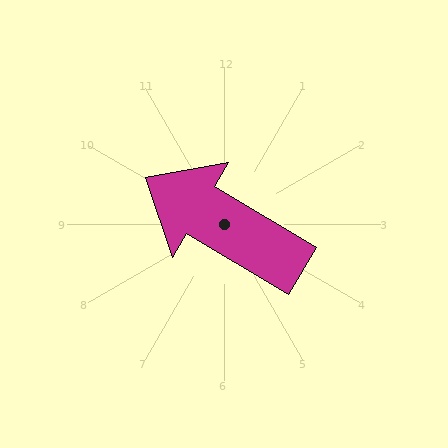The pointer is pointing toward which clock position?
Roughly 10 o'clock.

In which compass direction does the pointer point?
Northwest.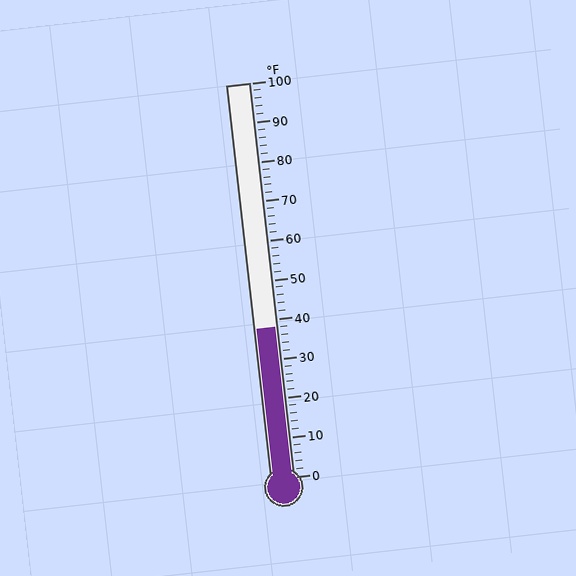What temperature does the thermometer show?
The thermometer shows approximately 38°F.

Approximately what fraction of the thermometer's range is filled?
The thermometer is filled to approximately 40% of its range.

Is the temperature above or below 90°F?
The temperature is below 90°F.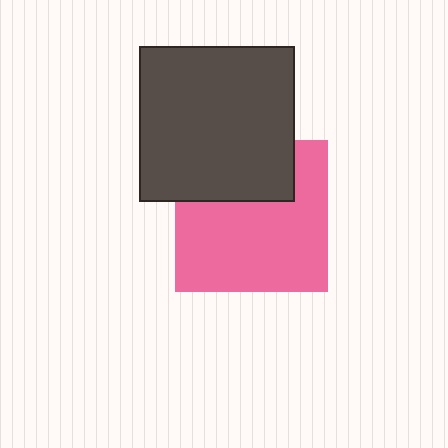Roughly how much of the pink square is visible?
Most of it is visible (roughly 68%).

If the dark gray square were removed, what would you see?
You would see the complete pink square.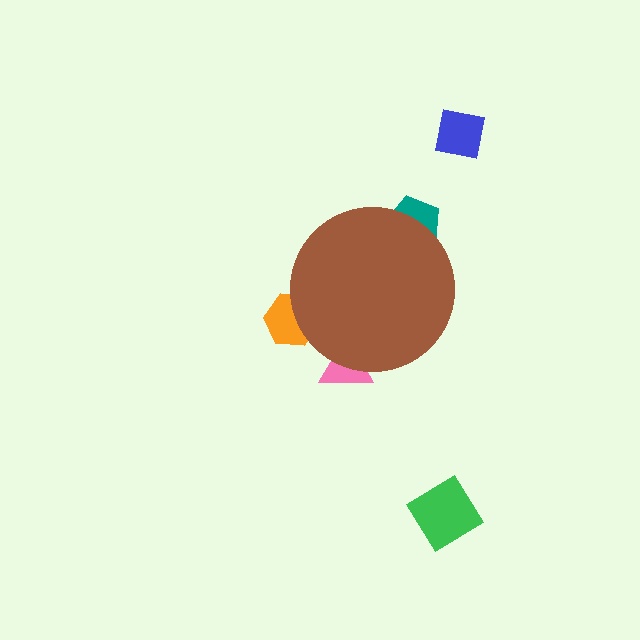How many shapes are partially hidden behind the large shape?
3 shapes are partially hidden.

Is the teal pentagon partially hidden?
Yes, the teal pentagon is partially hidden behind the brown circle.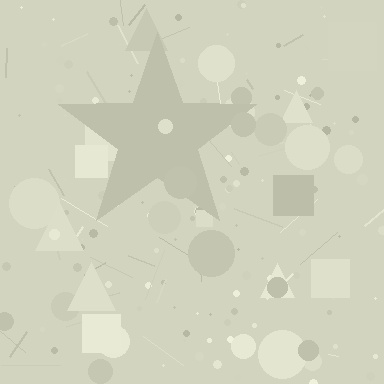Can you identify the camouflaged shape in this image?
The camouflaged shape is a star.